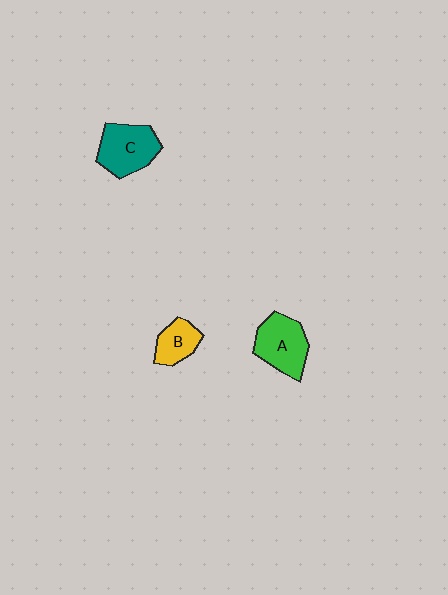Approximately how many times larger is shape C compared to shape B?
Approximately 1.7 times.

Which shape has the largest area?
Shape C (teal).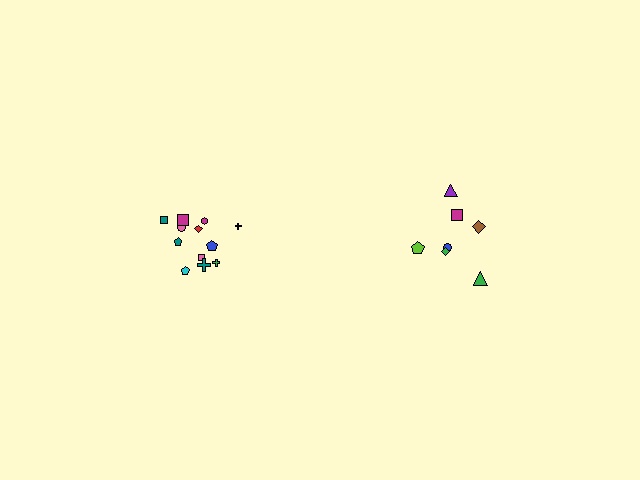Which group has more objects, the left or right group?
The left group.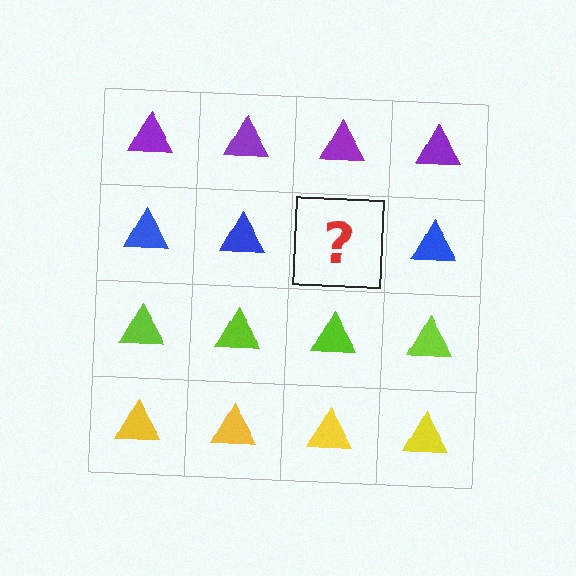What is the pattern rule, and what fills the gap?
The rule is that each row has a consistent color. The gap should be filled with a blue triangle.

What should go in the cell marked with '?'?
The missing cell should contain a blue triangle.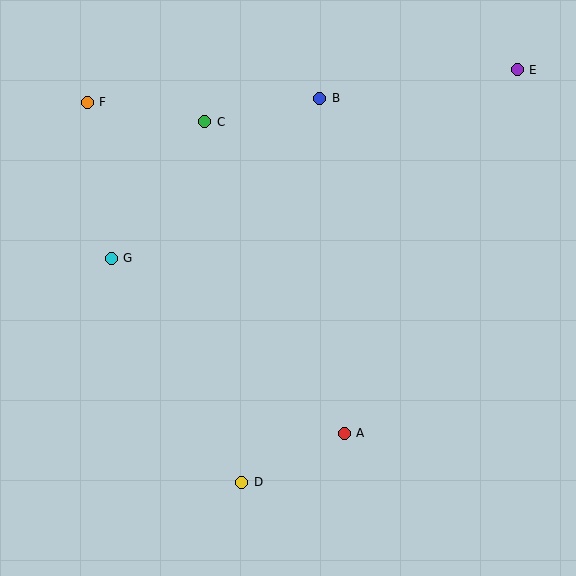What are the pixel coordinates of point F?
Point F is at (87, 102).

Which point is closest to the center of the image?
Point A at (344, 433) is closest to the center.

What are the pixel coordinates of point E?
Point E is at (517, 70).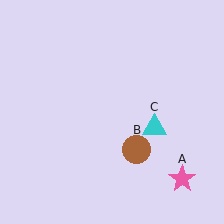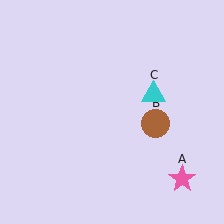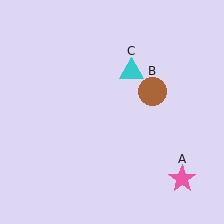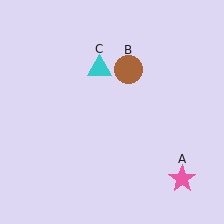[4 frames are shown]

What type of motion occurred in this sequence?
The brown circle (object B), cyan triangle (object C) rotated counterclockwise around the center of the scene.